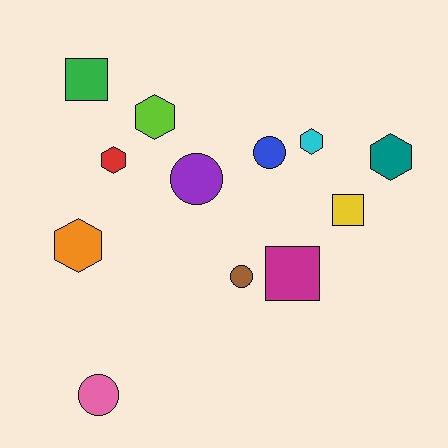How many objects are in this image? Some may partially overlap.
There are 12 objects.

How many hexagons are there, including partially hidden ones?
There are 5 hexagons.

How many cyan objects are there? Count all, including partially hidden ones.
There is 1 cyan object.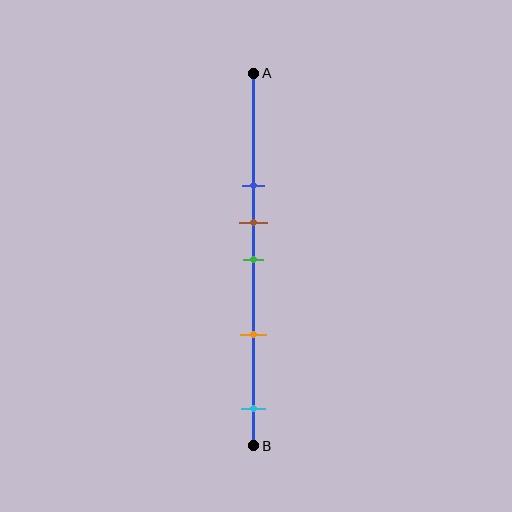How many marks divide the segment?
There are 5 marks dividing the segment.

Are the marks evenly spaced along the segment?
No, the marks are not evenly spaced.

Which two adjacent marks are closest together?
The brown and green marks are the closest adjacent pair.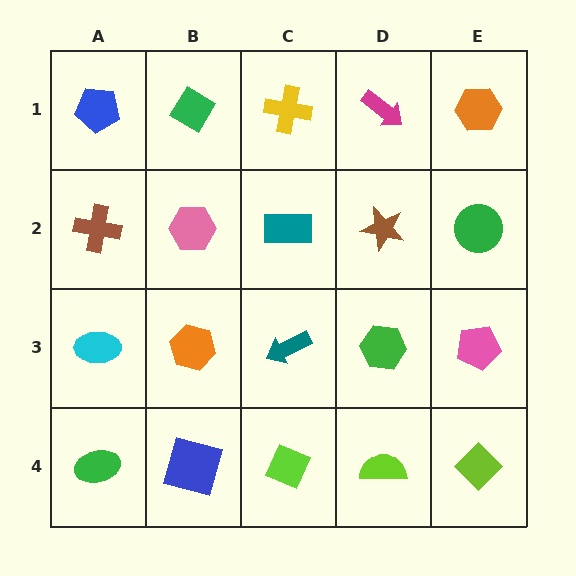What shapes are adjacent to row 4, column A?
A cyan ellipse (row 3, column A), a blue square (row 4, column B).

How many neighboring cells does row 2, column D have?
4.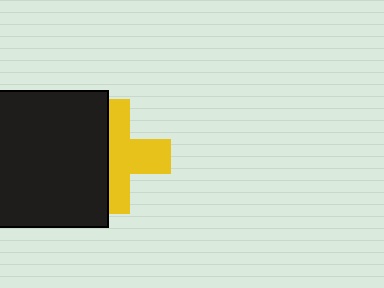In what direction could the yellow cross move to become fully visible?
The yellow cross could move right. That would shift it out from behind the black square entirely.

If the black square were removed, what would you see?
You would see the complete yellow cross.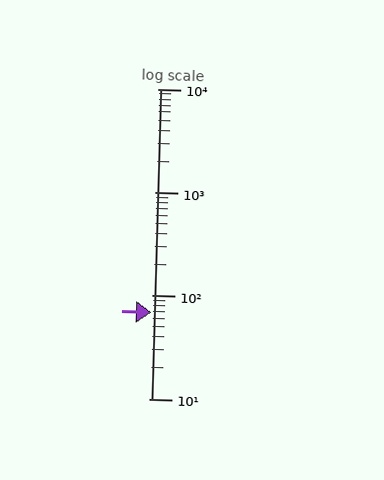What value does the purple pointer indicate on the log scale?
The pointer indicates approximately 68.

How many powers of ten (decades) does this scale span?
The scale spans 3 decades, from 10 to 10000.